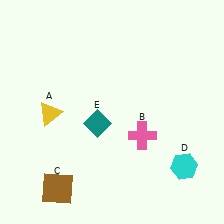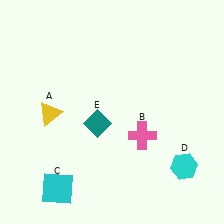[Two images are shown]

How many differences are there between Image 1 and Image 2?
There is 1 difference between the two images.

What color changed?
The square (C) changed from brown in Image 1 to cyan in Image 2.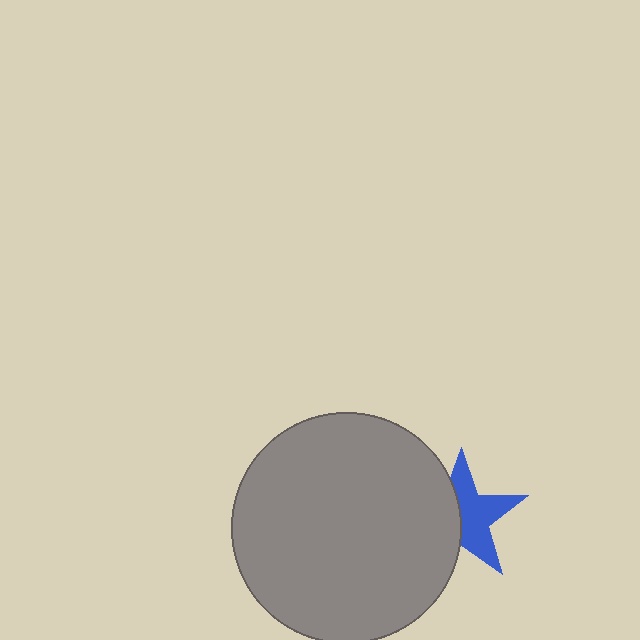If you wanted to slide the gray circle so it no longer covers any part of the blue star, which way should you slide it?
Slide it left — that is the most direct way to separate the two shapes.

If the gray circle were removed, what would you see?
You would see the complete blue star.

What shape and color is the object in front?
The object in front is a gray circle.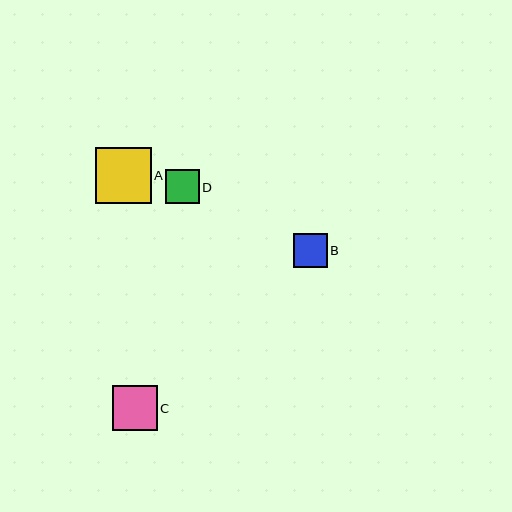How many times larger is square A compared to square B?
Square A is approximately 1.6 times the size of square B.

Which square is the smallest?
Square D is the smallest with a size of approximately 34 pixels.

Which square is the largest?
Square A is the largest with a size of approximately 56 pixels.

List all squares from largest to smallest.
From largest to smallest: A, C, B, D.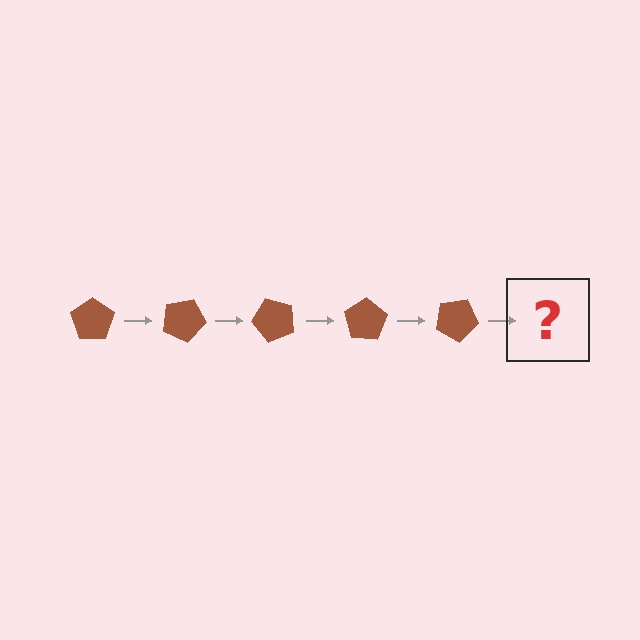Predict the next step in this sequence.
The next step is a brown pentagon rotated 125 degrees.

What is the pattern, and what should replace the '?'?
The pattern is that the pentagon rotates 25 degrees each step. The '?' should be a brown pentagon rotated 125 degrees.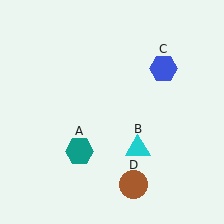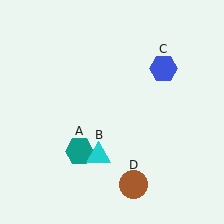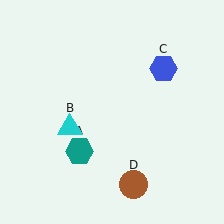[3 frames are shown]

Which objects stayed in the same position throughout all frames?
Teal hexagon (object A) and blue hexagon (object C) and brown circle (object D) remained stationary.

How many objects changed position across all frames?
1 object changed position: cyan triangle (object B).